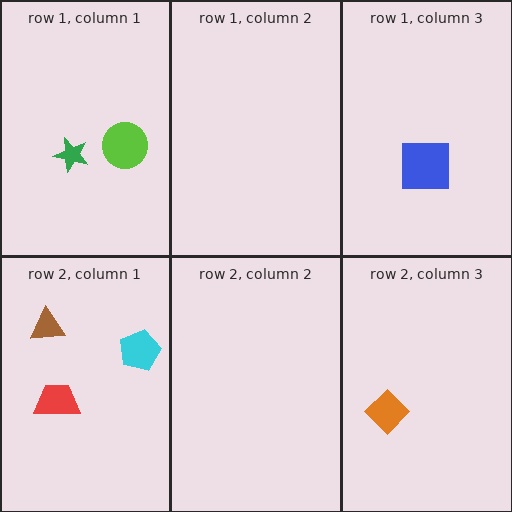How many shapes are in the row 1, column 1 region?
2.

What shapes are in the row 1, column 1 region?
The green star, the lime circle.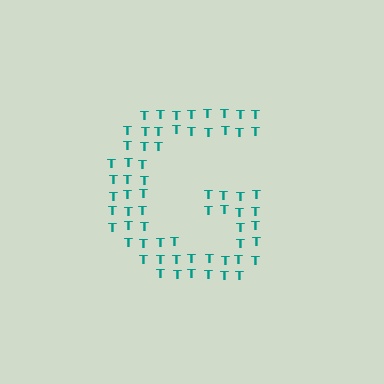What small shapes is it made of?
It is made of small letter T's.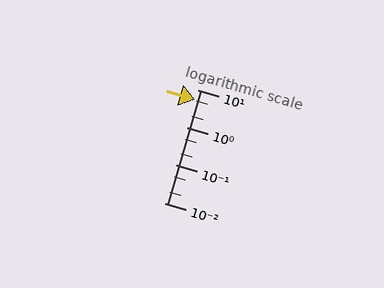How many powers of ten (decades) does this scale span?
The scale spans 3 decades, from 0.01 to 10.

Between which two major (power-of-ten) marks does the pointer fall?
The pointer is between 1 and 10.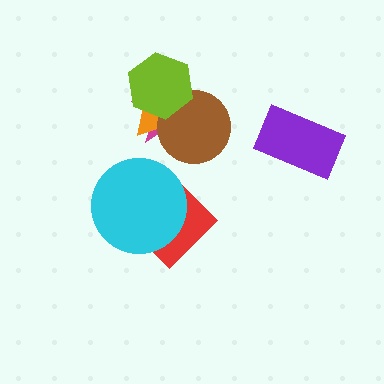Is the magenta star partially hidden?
Yes, it is partially covered by another shape.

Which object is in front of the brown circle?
The lime hexagon is in front of the brown circle.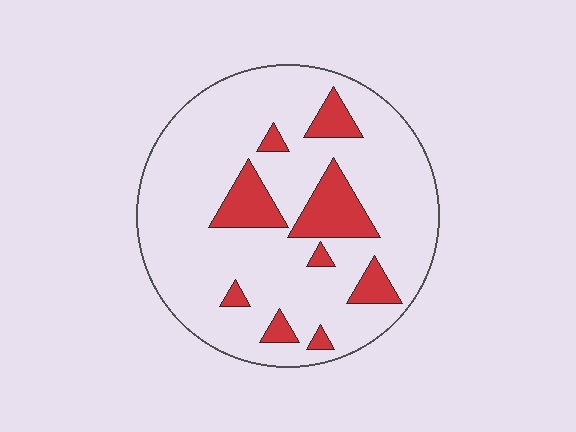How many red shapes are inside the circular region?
9.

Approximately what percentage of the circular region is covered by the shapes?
Approximately 15%.